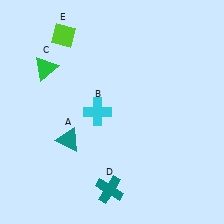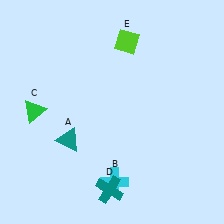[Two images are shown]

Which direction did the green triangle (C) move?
The green triangle (C) moved down.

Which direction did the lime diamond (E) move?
The lime diamond (E) moved right.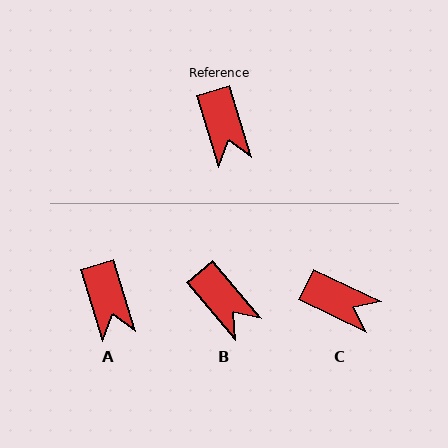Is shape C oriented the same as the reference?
No, it is off by about 47 degrees.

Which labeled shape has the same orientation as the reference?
A.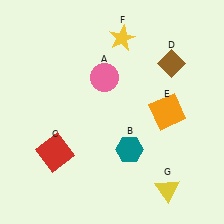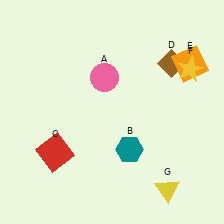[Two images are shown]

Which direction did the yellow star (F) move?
The yellow star (F) moved right.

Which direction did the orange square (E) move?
The orange square (E) moved up.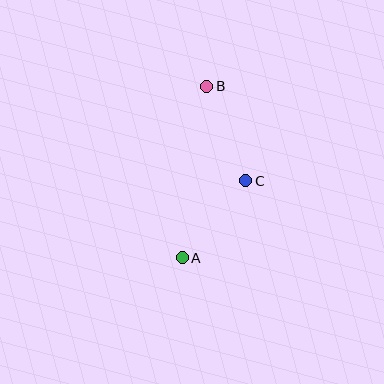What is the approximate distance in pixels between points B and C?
The distance between B and C is approximately 102 pixels.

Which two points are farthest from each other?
Points A and B are farthest from each other.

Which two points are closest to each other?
Points A and C are closest to each other.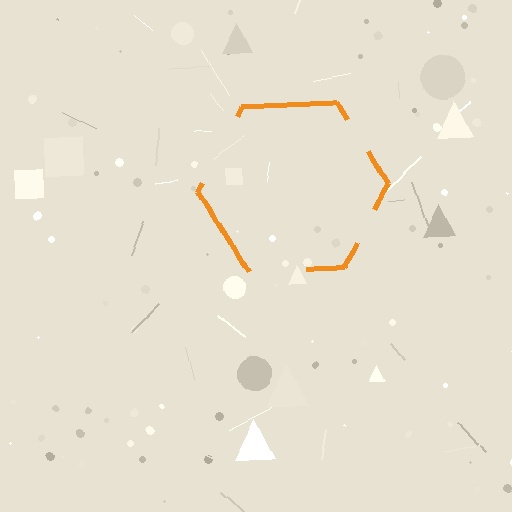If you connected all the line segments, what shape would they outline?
They would outline a hexagon.